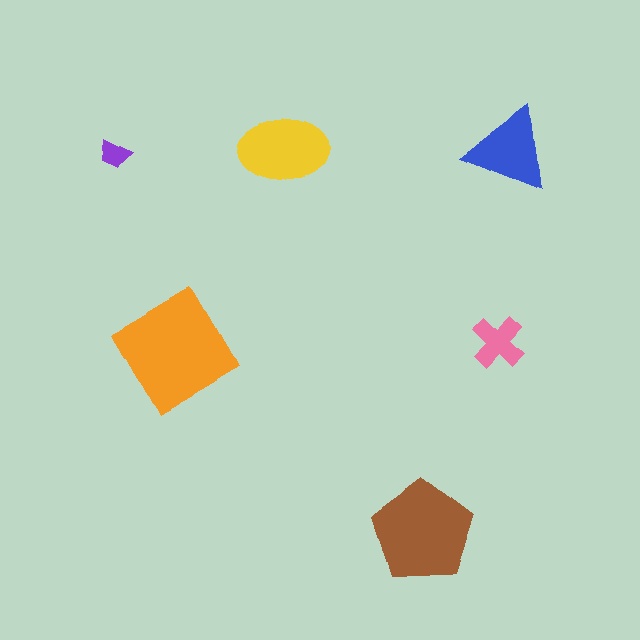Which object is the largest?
The orange diamond.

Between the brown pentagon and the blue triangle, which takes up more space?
The brown pentagon.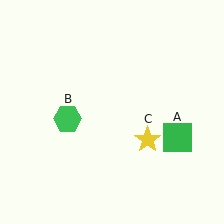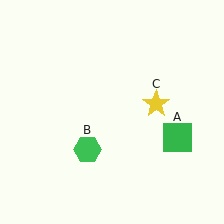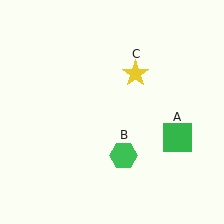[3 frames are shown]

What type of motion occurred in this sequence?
The green hexagon (object B), yellow star (object C) rotated counterclockwise around the center of the scene.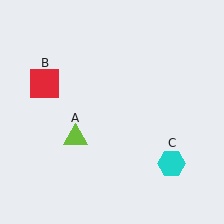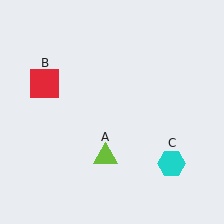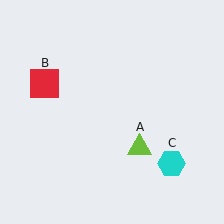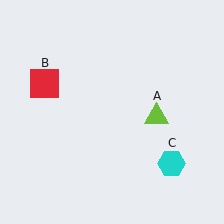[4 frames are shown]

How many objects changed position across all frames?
1 object changed position: lime triangle (object A).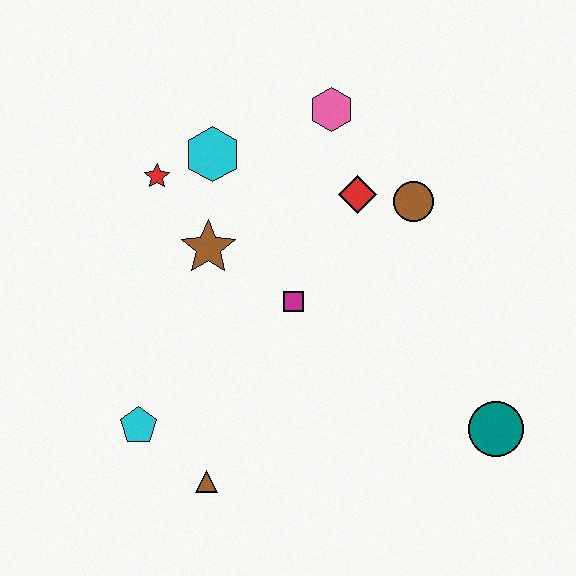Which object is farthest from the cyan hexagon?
The teal circle is farthest from the cyan hexagon.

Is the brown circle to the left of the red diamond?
No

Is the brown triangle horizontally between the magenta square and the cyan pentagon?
Yes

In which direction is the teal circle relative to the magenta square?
The teal circle is to the right of the magenta square.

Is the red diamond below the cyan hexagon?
Yes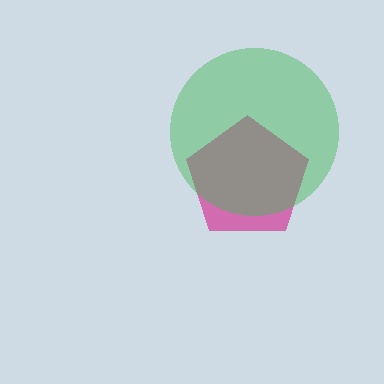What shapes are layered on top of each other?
The layered shapes are: a magenta pentagon, a green circle.